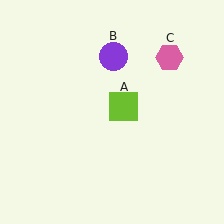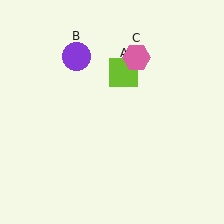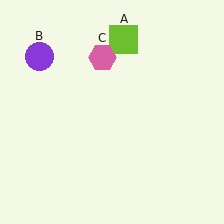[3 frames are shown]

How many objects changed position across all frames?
3 objects changed position: lime square (object A), purple circle (object B), pink hexagon (object C).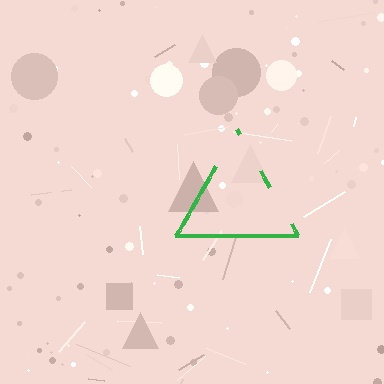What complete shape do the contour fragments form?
The contour fragments form a triangle.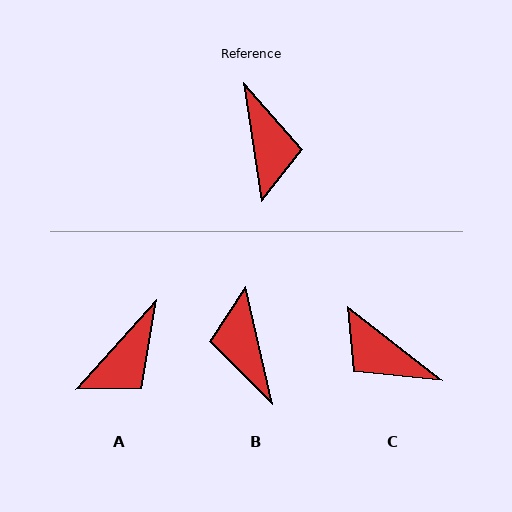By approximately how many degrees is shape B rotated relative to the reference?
Approximately 176 degrees clockwise.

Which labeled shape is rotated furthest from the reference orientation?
B, about 176 degrees away.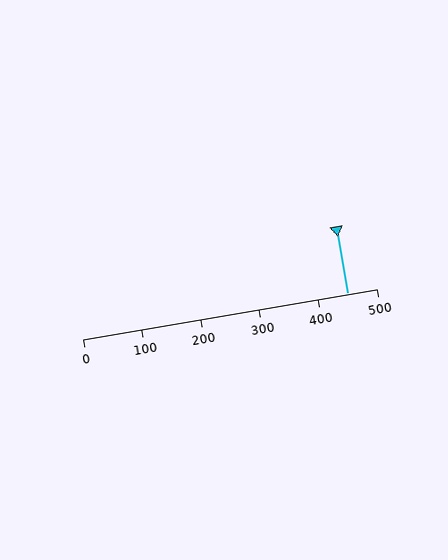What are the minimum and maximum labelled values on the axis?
The axis runs from 0 to 500.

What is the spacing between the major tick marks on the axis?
The major ticks are spaced 100 apart.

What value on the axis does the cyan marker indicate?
The marker indicates approximately 450.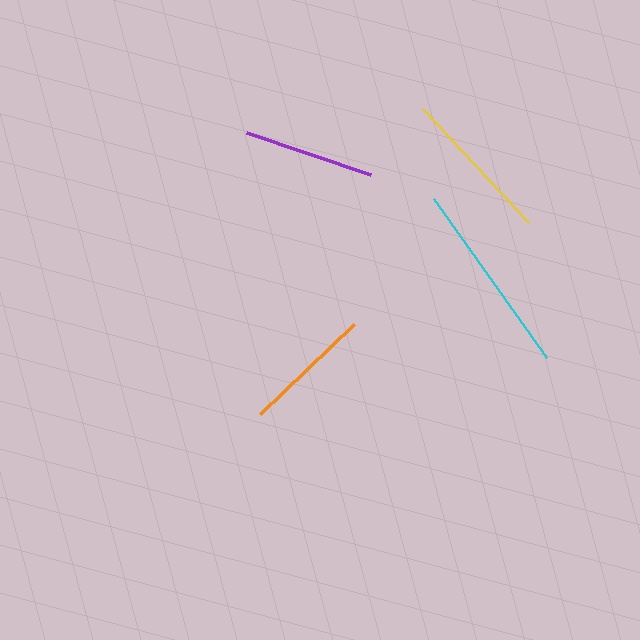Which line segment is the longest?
The cyan line is the longest at approximately 196 pixels.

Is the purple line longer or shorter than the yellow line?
The yellow line is longer than the purple line.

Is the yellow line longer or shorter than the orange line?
The yellow line is longer than the orange line.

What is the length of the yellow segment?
The yellow segment is approximately 156 pixels long.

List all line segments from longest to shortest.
From longest to shortest: cyan, yellow, orange, purple.